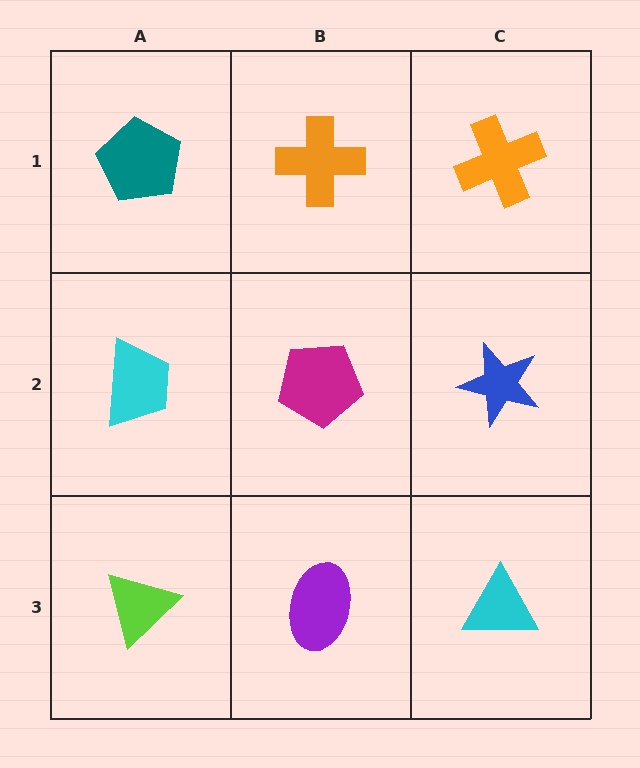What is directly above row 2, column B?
An orange cross.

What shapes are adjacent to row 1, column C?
A blue star (row 2, column C), an orange cross (row 1, column B).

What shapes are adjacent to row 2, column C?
An orange cross (row 1, column C), a cyan triangle (row 3, column C), a magenta pentagon (row 2, column B).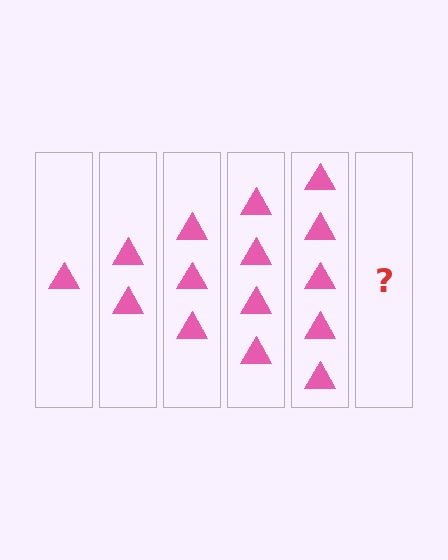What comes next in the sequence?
The next element should be 6 triangles.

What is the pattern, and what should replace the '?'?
The pattern is that each step adds one more triangle. The '?' should be 6 triangles.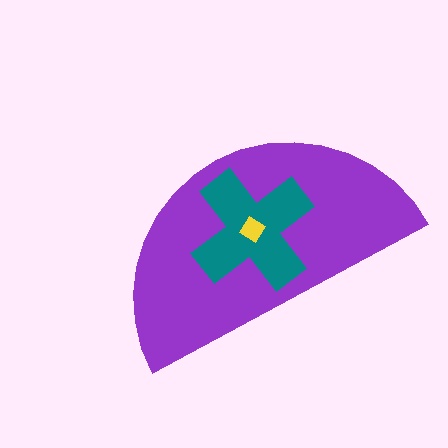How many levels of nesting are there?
3.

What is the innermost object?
The yellow diamond.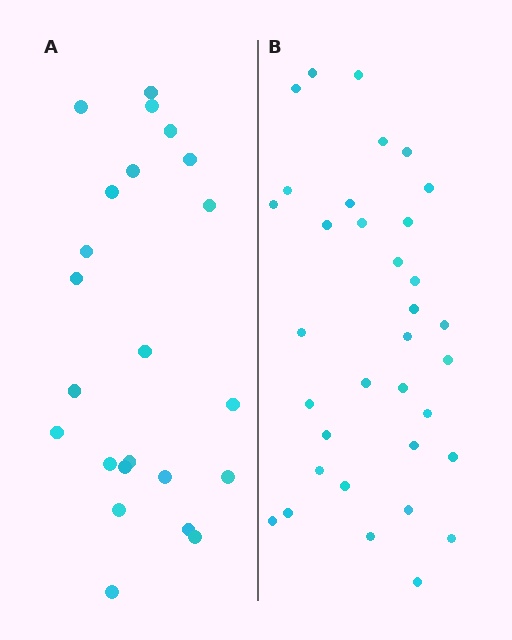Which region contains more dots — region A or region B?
Region B (the right region) has more dots.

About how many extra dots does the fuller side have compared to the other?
Region B has roughly 12 or so more dots than region A.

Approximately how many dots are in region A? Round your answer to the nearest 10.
About 20 dots. (The exact count is 23, which rounds to 20.)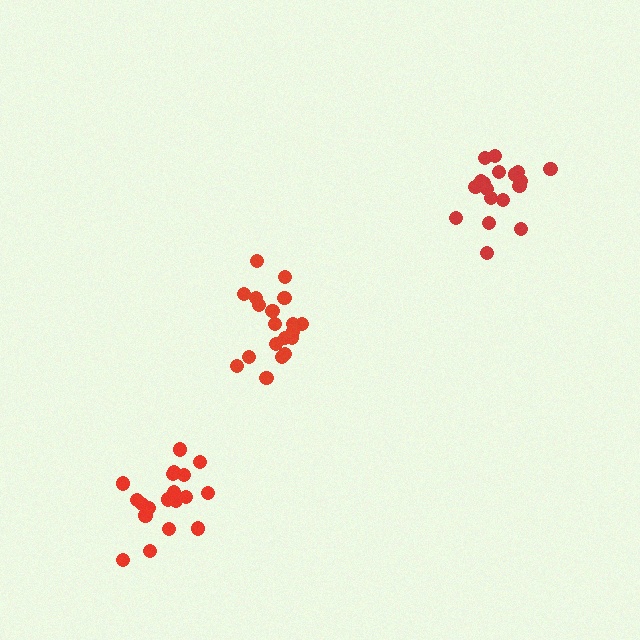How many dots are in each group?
Group 1: 19 dots, Group 2: 19 dots, Group 3: 19 dots (57 total).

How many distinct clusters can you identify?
There are 3 distinct clusters.